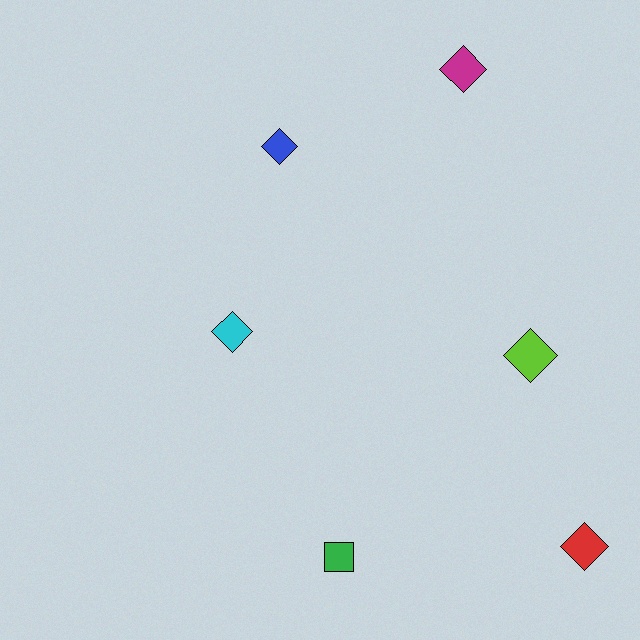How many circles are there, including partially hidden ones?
There are no circles.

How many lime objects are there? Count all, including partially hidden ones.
There is 1 lime object.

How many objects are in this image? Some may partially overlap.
There are 6 objects.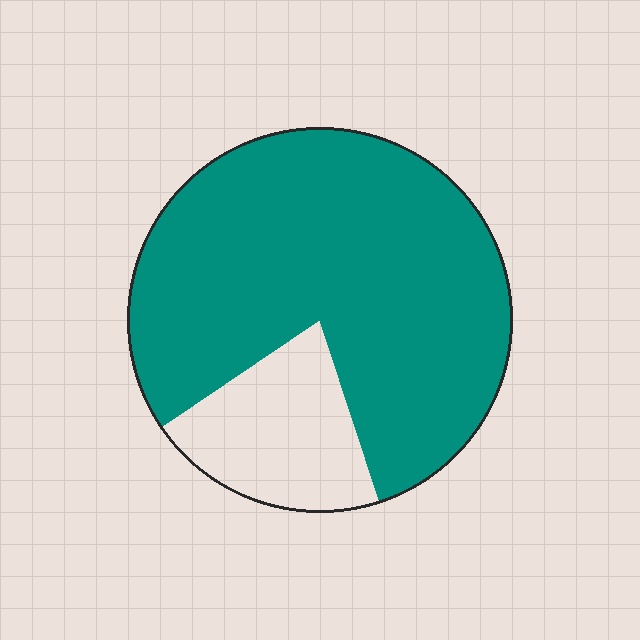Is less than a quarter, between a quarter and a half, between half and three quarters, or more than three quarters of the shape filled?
More than three quarters.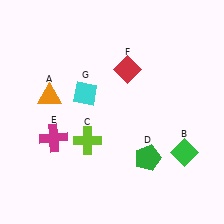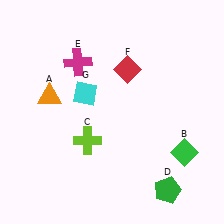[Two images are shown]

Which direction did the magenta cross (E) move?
The magenta cross (E) moved up.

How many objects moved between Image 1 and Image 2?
2 objects moved between the two images.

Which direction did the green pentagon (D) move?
The green pentagon (D) moved down.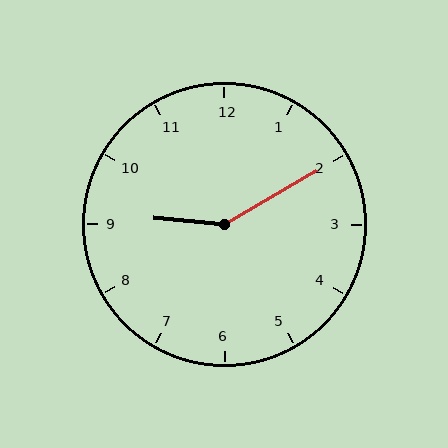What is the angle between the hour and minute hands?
Approximately 145 degrees.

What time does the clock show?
9:10.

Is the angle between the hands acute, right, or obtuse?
It is obtuse.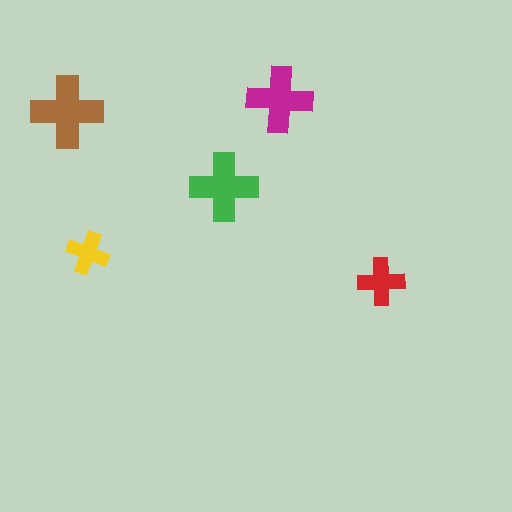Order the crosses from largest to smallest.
the brown one, the green one, the magenta one, the red one, the yellow one.